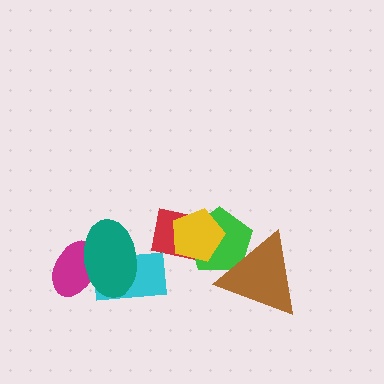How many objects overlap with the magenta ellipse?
2 objects overlap with the magenta ellipse.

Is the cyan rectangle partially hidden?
Yes, it is partially covered by another shape.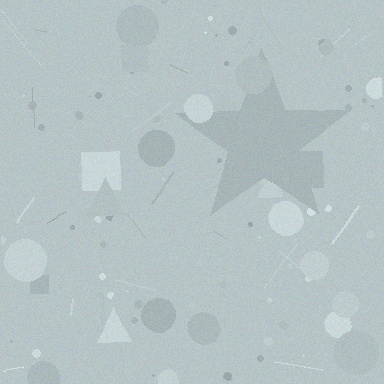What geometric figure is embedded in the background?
A star is embedded in the background.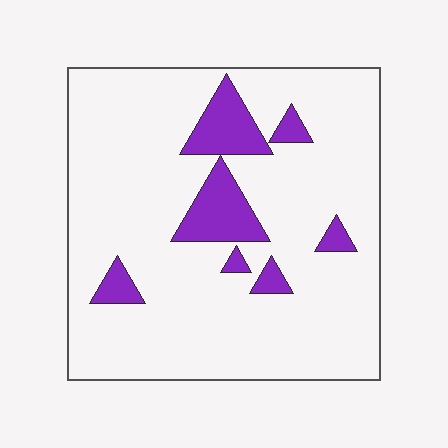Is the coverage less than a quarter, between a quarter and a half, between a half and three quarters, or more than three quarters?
Less than a quarter.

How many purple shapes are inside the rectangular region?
7.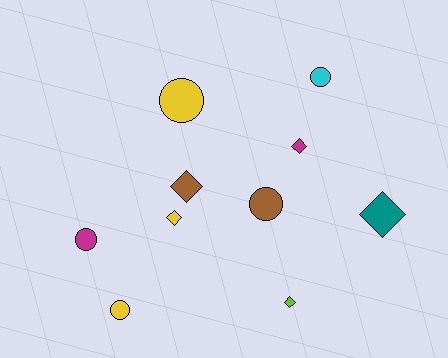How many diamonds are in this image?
There are 5 diamonds.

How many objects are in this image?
There are 10 objects.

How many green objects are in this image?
There are no green objects.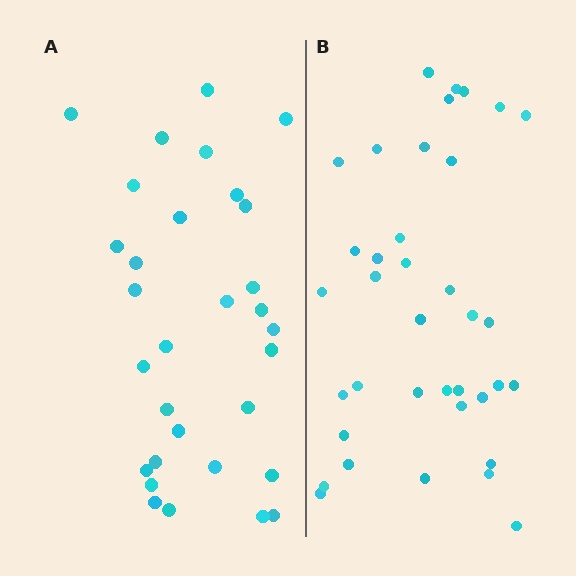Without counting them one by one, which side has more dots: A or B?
Region B (the right region) has more dots.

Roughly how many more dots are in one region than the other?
Region B has about 6 more dots than region A.